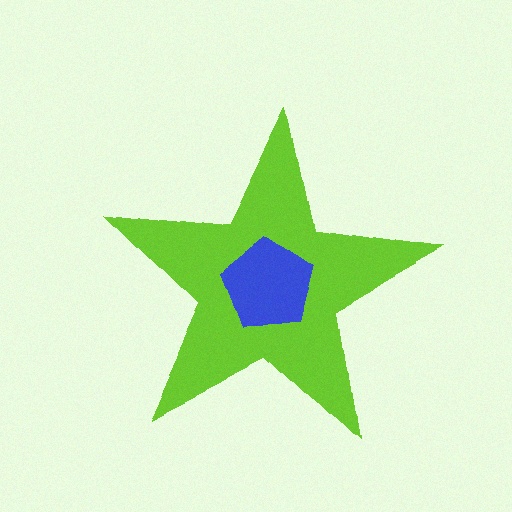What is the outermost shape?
The lime star.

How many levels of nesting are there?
2.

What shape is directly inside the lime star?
The blue pentagon.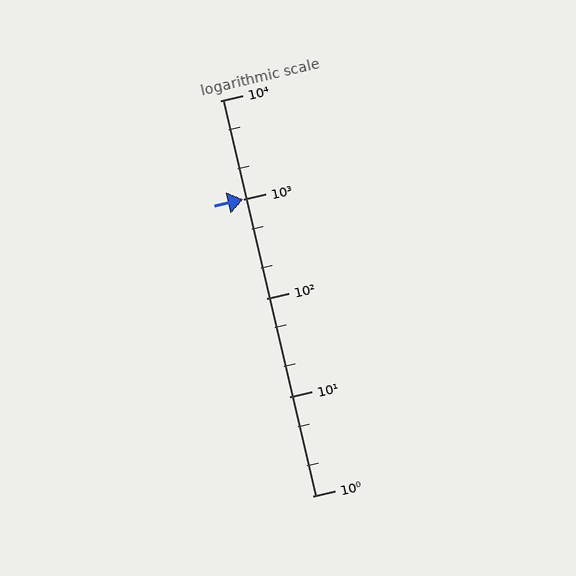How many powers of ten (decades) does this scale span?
The scale spans 4 decades, from 1 to 10000.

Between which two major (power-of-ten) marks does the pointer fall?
The pointer is between 100 and 1000.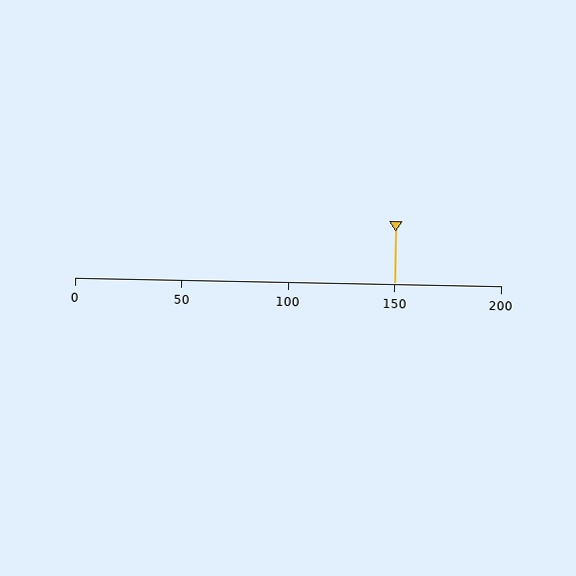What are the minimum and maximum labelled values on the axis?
The axis runs from 0 to 200.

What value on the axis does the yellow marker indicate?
The marker indicates approximately 150.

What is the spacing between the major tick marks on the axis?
The major ticks are spaced 50 apart.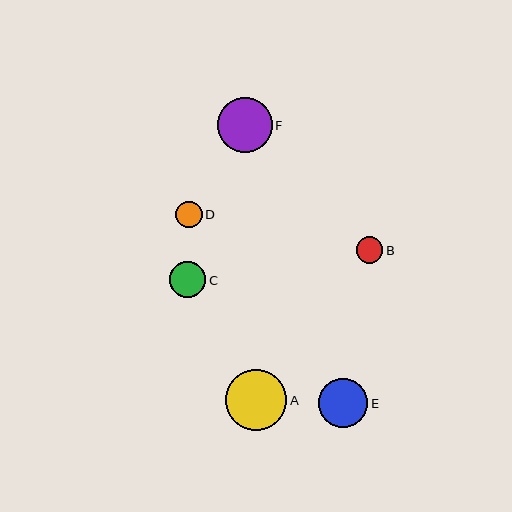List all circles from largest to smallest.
From largest to smallest: A, F, E, C, D, B.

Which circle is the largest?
Circle A is the largest with a size of approximately 61 pixels.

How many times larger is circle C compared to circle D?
Circle C is approximately 1.4 times the size of circle D.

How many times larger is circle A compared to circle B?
Circle A is approximately 2.3 times the size of circle B.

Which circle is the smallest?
Circle B is the smallest with a size of approximately 27 pixels.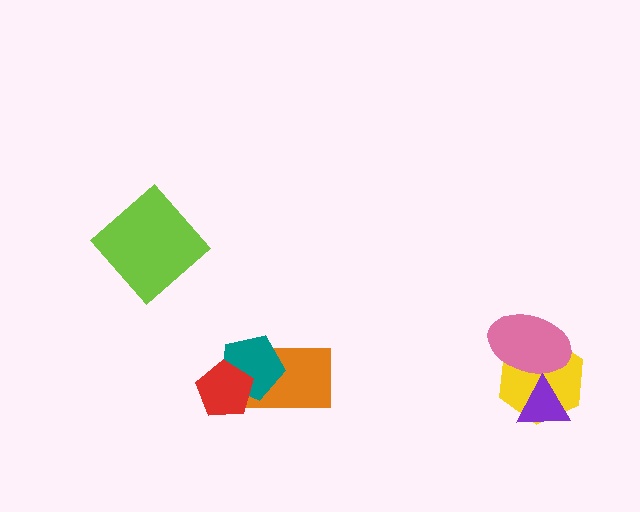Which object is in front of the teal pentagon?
The red pentagon is in front of the teal pentagon.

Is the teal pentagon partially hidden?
Yes, it is partially covered by another shape.